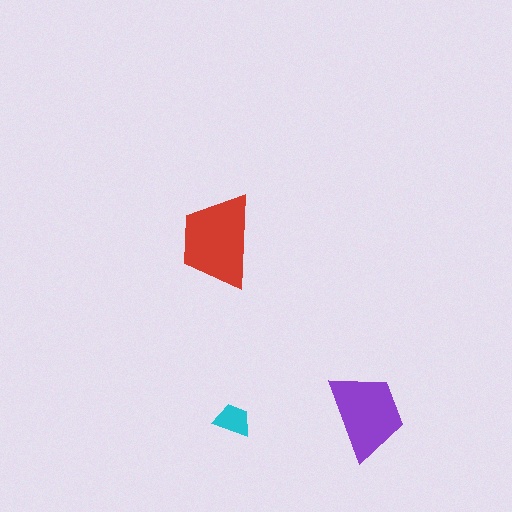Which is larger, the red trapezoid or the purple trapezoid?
The red one.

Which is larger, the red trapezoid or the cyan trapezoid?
The red one.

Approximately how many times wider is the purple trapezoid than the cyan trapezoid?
About 2.5 times wider.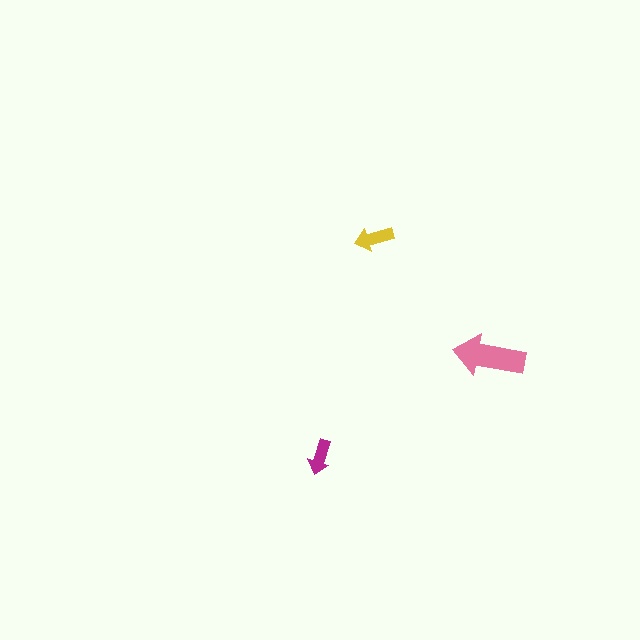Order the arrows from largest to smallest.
the pink one, the yellow one, the magenta one.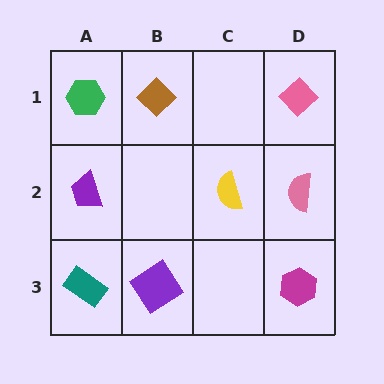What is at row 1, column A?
A green hexagon.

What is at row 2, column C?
A yellow semicircle.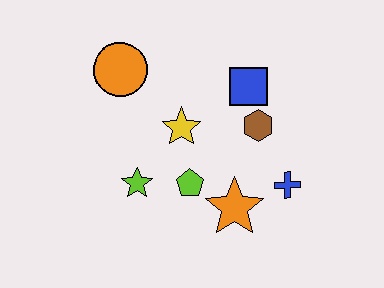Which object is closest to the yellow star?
The lime pentagon is closest to the yellow star.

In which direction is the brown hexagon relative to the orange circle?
The brown hexagon is to the right of the orange circle.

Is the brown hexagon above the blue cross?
Yes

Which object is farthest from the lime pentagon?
The orange circle is farthest from the lime pentagon.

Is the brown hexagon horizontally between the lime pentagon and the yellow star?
No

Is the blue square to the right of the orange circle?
Yes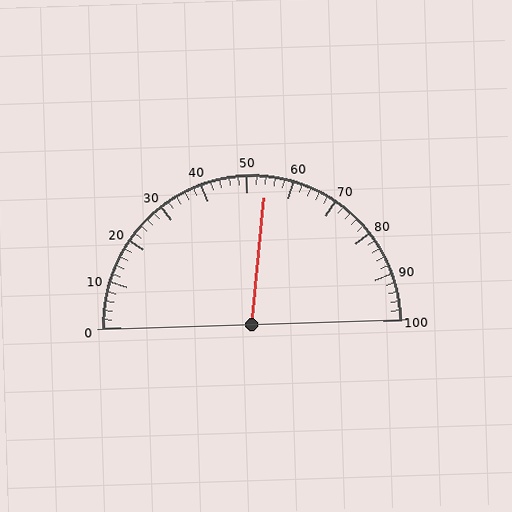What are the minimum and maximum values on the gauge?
The gauge ranges from 0 to 100.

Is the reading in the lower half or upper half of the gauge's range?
The reading is in the upper half of the range (0 to 100).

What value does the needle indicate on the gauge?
The needle indicates approximately 54.